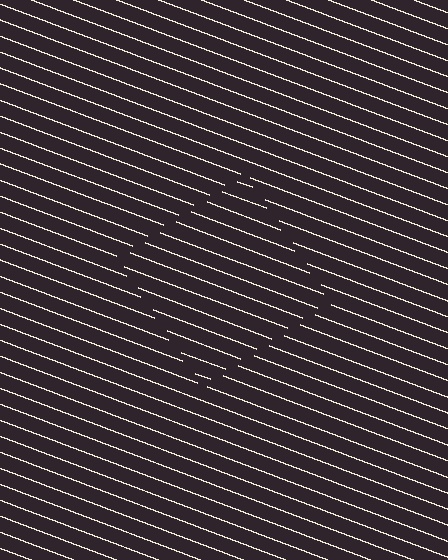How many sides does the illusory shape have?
4 sides — the line-ends trace a square.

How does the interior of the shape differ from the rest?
The interior of the shape contains the same grating, shifted by half a period — the contour is defined by the phase discontinuity where line-ends from the inner and outer gratings abut.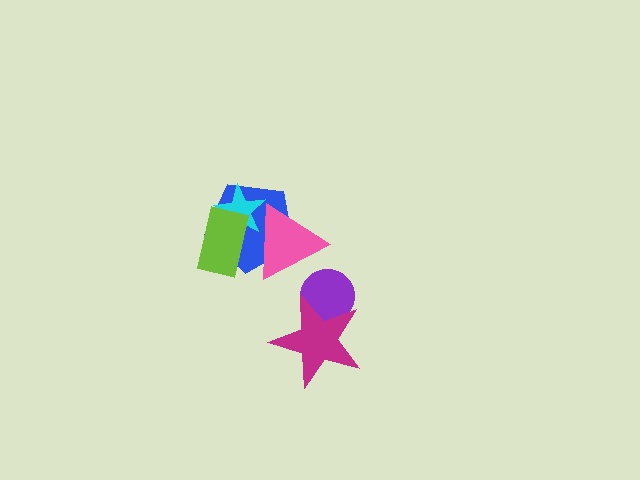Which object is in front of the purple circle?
The magenta star is in front of the purple circle.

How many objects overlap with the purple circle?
1 object overlaps with the purple circle.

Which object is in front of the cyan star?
The lime rectangle is in front of the cyan star.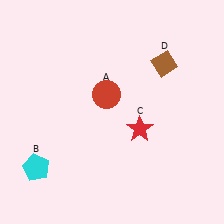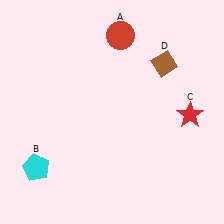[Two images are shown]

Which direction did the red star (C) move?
The red star (C) moved right.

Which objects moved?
The objects that moved are: the red circle (A), the red star (C).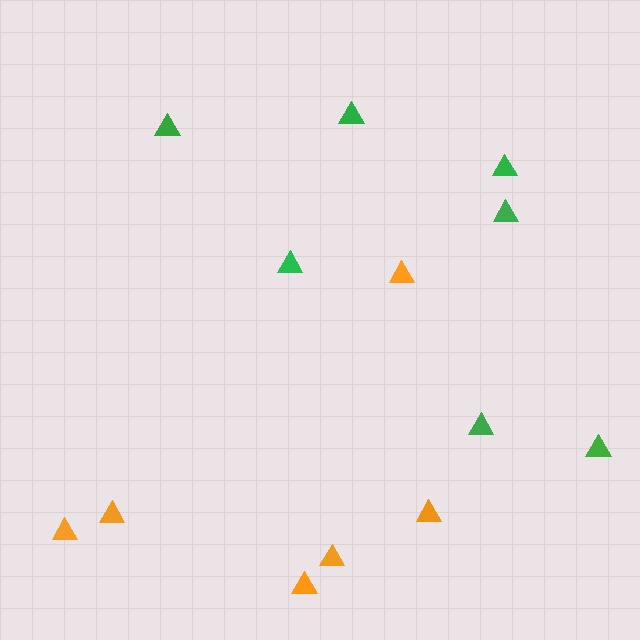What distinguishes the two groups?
There are 2 groups: one group of green triangles (7) and one group of orange triangles (6).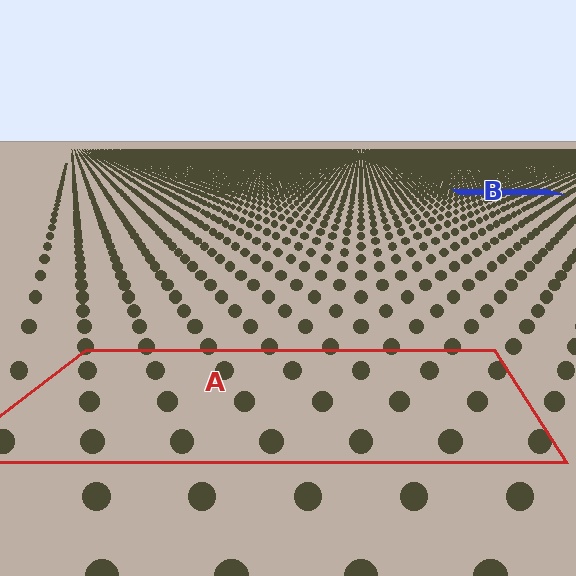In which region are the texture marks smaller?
The texture marks are smaller in region B, because it is farther away.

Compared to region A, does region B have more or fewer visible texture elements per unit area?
Region B has more texture elements per unit area — they are packed more densely because it is farther away.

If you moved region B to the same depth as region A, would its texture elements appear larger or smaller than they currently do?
They would appear larger. At a closer depth, the same texture elements are projected at a bigger on-screen size.